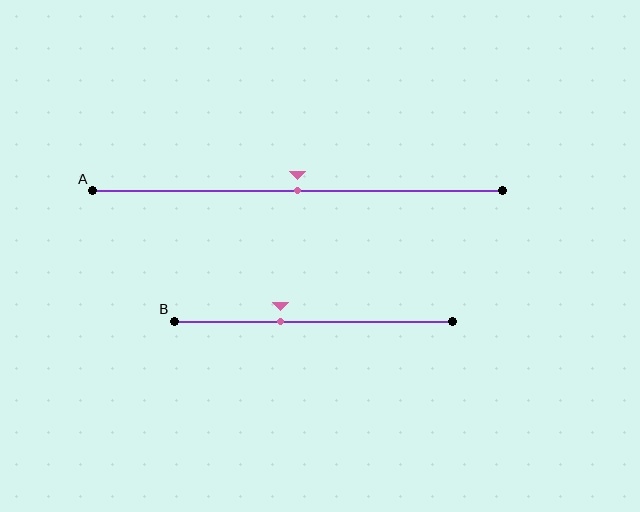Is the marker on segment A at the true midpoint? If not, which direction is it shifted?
Yes, the marker on segment A is at the true midpoint.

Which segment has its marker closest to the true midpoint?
Segment A has its marker closest to the true midpoint.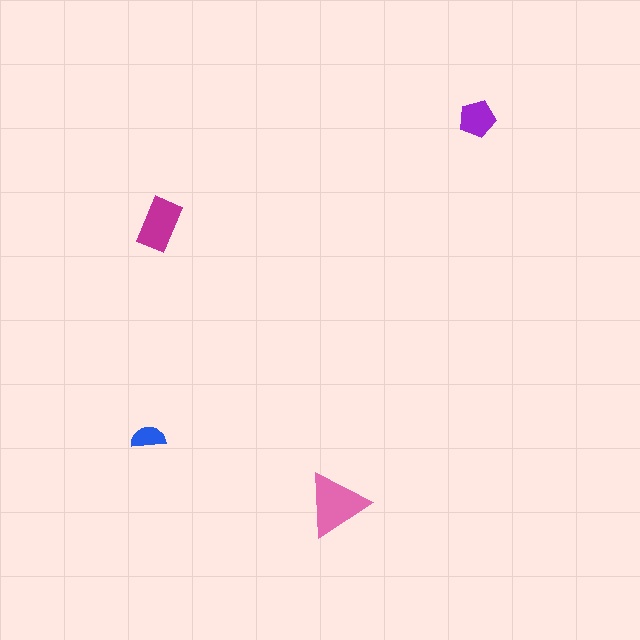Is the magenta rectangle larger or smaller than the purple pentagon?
Larger.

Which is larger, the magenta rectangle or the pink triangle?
The pink triangle.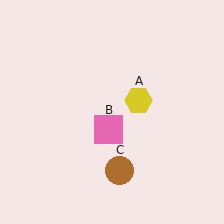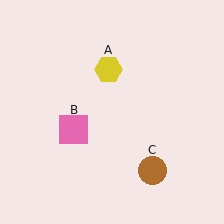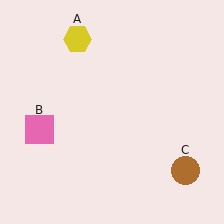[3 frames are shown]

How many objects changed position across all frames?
3 objects changed position: yellow hexagon (object A), pink square (object B), brown circle (object C).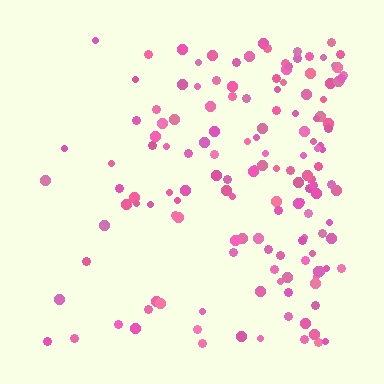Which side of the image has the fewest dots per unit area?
The left.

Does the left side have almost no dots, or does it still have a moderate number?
Still a moderate number, just noticeably fewer than the right.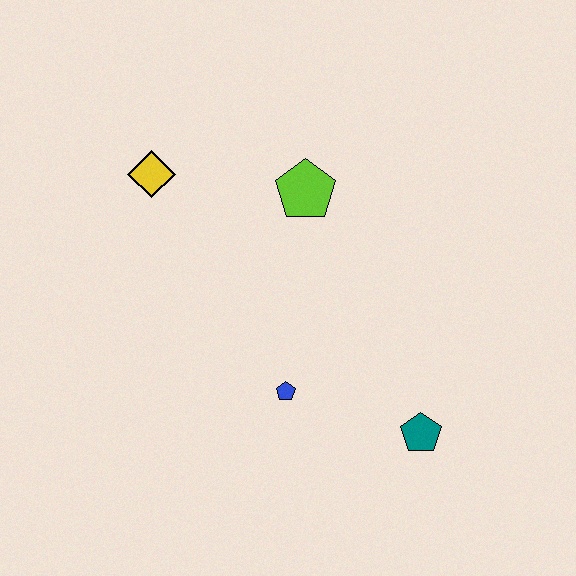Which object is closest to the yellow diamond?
The lime pentagon is closest to the yellow diamond.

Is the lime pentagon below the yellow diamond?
Yes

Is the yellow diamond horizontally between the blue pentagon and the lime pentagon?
No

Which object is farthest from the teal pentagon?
The yellow diamond is farthest from the teal pentagon.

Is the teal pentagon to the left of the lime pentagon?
No